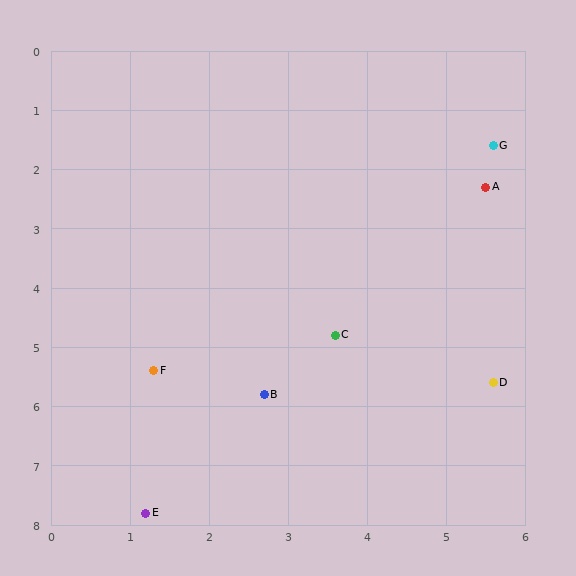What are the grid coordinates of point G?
Point G is at approximately (5.6, 1.6).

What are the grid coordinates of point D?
Point D is at approximately (5.6, 5.6).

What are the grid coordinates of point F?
Point F is at approximately (1.3, 5.4).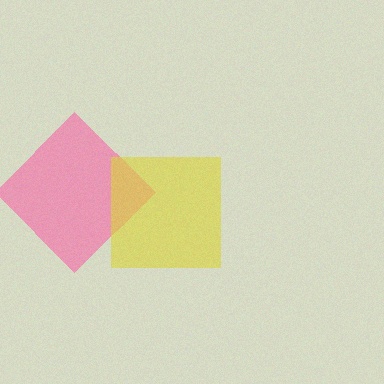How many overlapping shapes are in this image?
There are 2 overlapping shapes in the image.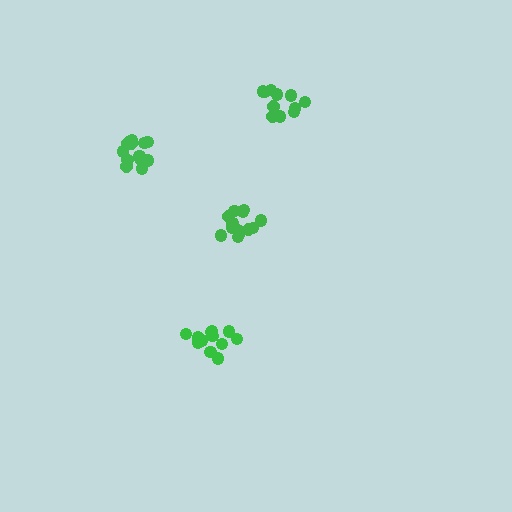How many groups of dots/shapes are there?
There are 4 groups.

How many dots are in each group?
Group 1: 13 dots, Group 2: 14 dots, Group 3: 12 dots, Group 4: 11 dots (50 total).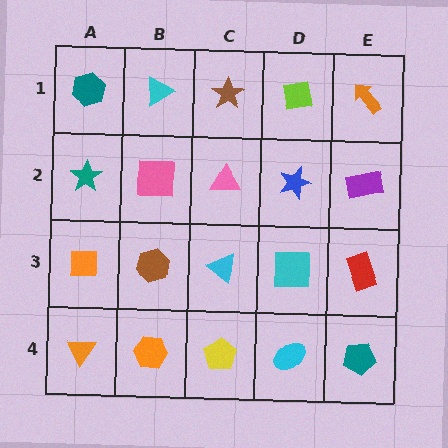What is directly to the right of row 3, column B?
A cyan triangle.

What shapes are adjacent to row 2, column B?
A cyan triangle (row 1, column B), a brown hexagon (row 3, column B), a teal star (row 2, column A), a pink triangle (row 2, column C).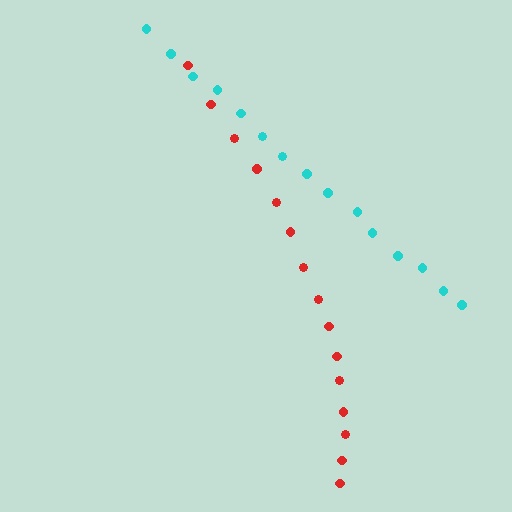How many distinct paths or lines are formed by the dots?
There are 2 distinct paths.